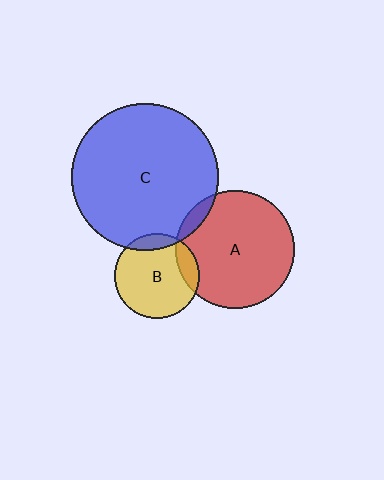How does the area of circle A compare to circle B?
Approximately 1.9 times.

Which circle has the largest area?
Circle C (blue).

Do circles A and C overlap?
Yes.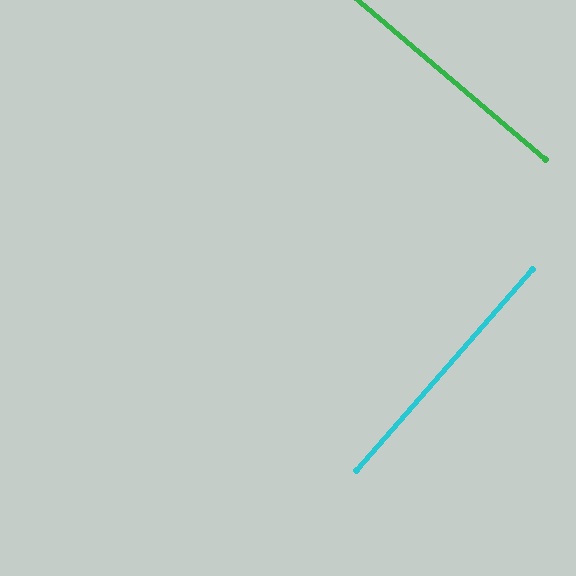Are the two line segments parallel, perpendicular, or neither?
Perpendicular — they meet at approximately 90°.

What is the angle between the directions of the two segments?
Approximately 90 degrees.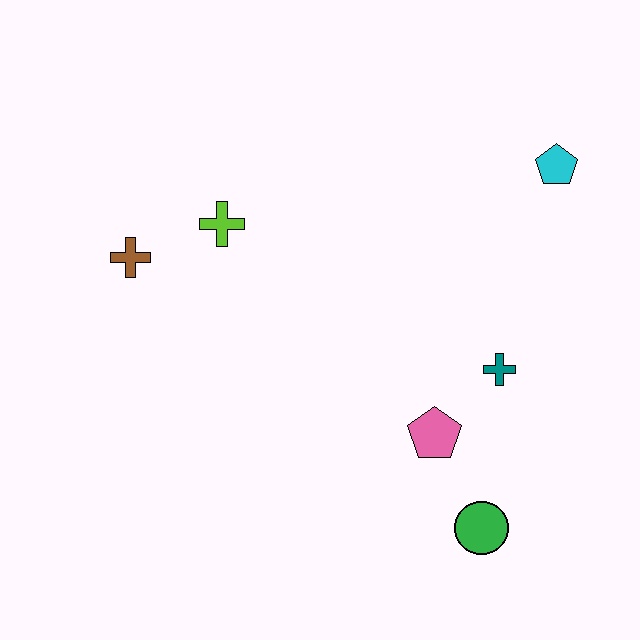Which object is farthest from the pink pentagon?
The brown cross is farthest from the pink pentagon.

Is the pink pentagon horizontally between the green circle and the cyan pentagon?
No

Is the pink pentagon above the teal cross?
No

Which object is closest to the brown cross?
The lime cross is closest to the brown cross.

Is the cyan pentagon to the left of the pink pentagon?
No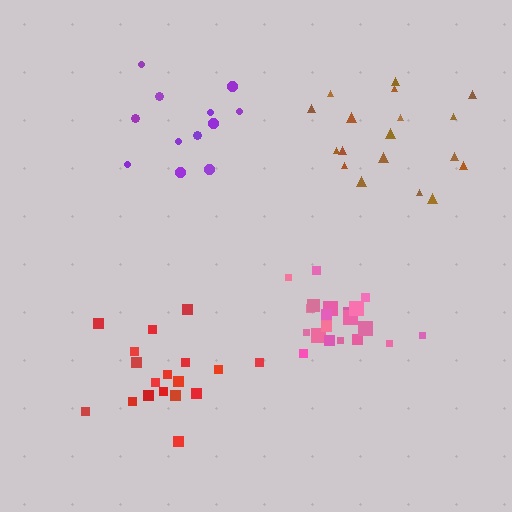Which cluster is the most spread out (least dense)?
Purple.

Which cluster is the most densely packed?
Pink.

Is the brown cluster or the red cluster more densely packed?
Red.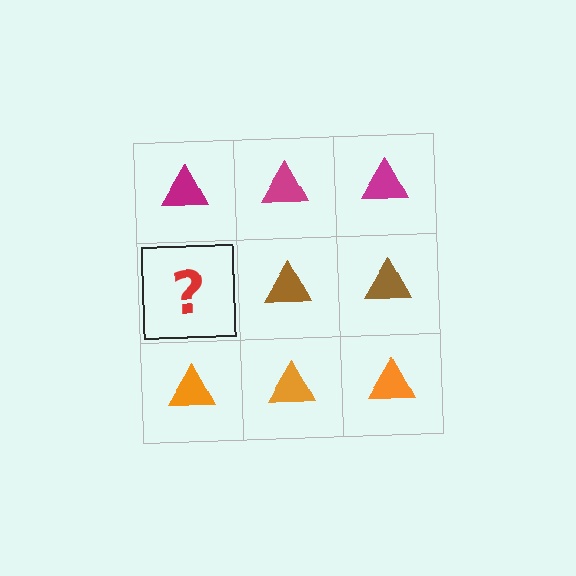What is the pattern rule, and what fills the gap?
The rule is that each row has a consistent color. The gap should be filled with a brown triangle.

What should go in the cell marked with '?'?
The missing cell should contain a brown triangle.